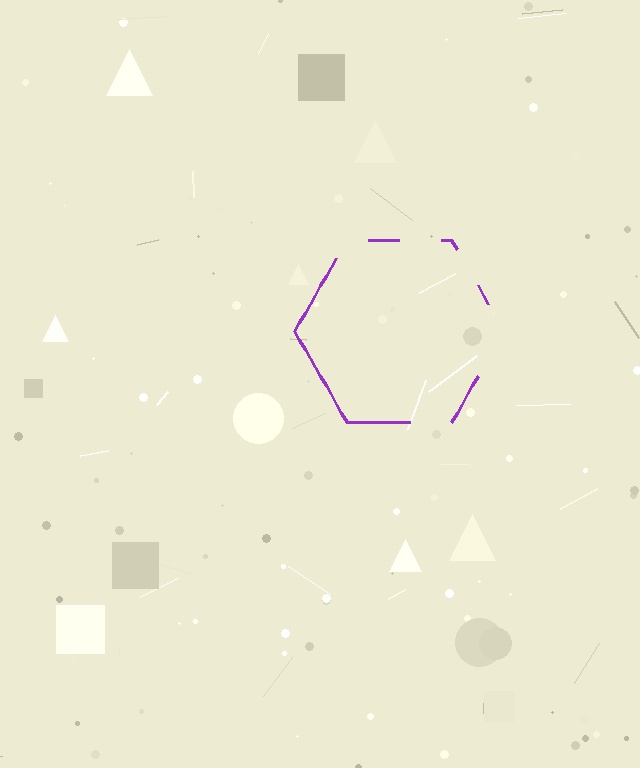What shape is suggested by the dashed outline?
The dashed outline suggests a hexagon.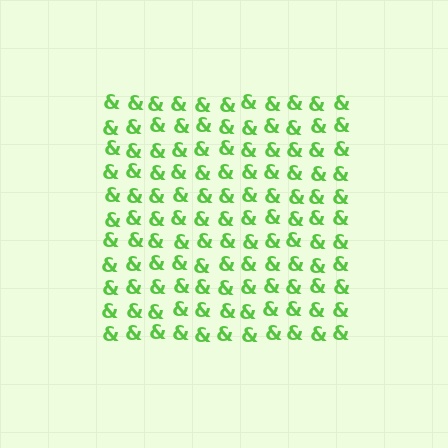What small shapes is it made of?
It is made of small ampersands.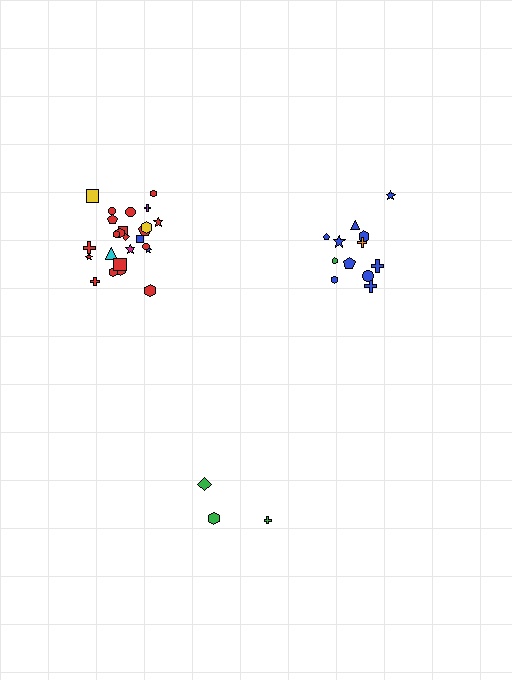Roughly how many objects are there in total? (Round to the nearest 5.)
Roughly 40 objects in total.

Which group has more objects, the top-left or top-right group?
The top-left group.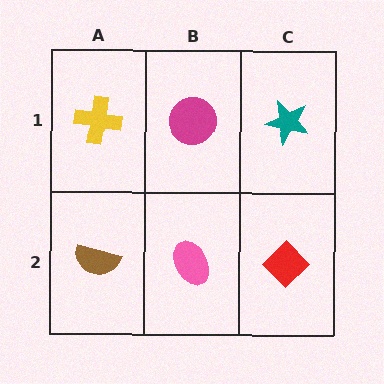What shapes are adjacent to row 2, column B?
A magenta circle (row 1, column B), a brown semicircle (row 2, column A), a red diamond (row 2, column C).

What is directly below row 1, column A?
A brown semicircle.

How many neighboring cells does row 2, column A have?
2.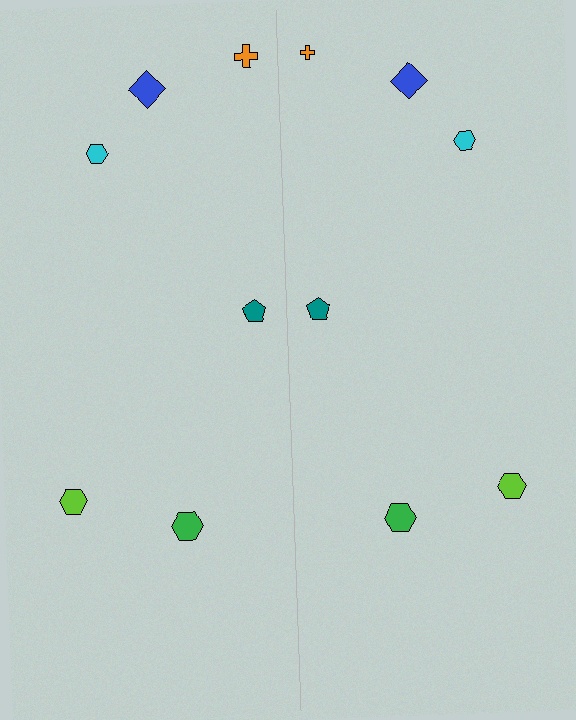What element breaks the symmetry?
The orange cross on the right side has a different size than its mirror counterpart.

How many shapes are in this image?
There are 12 shapes in this image.